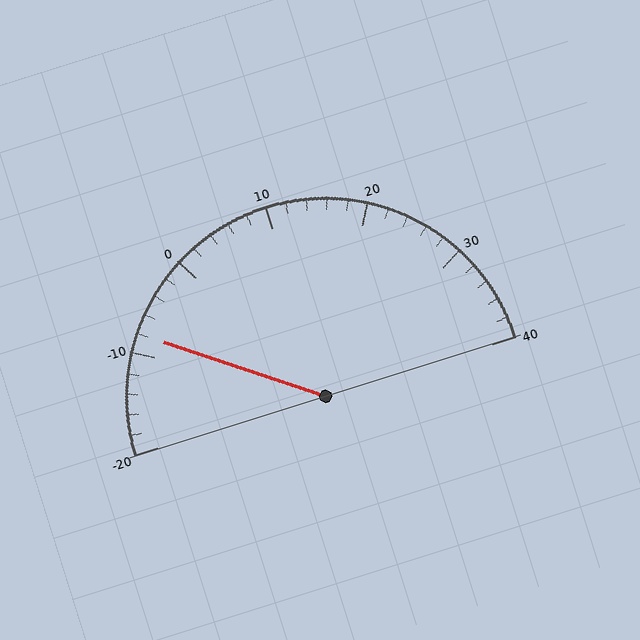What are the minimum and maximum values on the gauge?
The gauge ranges from -20 to 40.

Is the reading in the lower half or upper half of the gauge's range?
The reading is in the lower half of the range (-20 to 40).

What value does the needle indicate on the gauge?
The needle indicates approximately -8.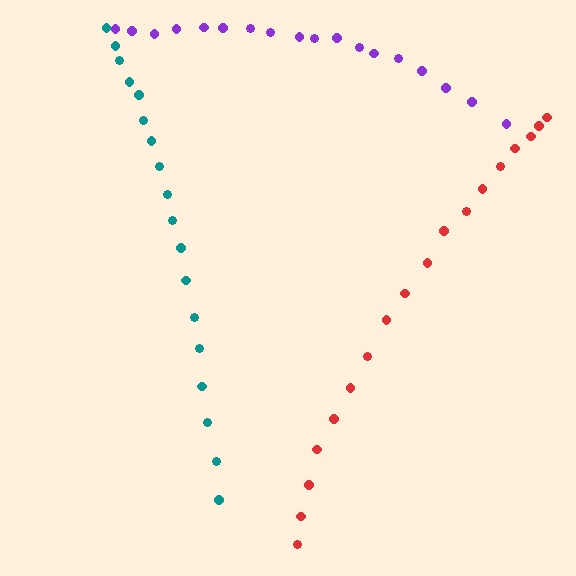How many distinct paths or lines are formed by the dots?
There are 3 distinct paths.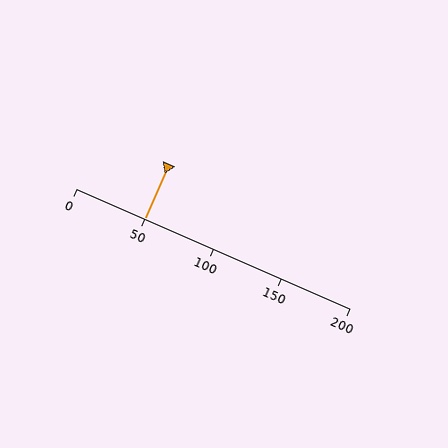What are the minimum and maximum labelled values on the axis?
The axis runs from 0 to 200.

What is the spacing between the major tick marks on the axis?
The major ticks are spaced 50 apart.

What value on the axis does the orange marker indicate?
The marker indicates approximately 50.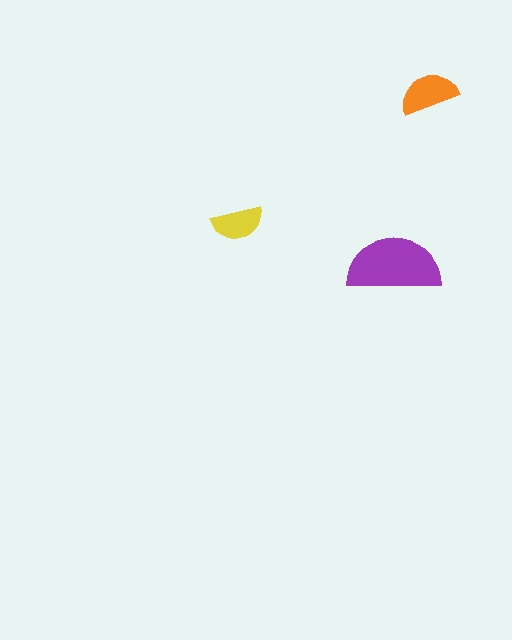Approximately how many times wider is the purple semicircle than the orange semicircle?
About 1.5 times wider.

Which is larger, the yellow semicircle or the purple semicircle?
The purple one.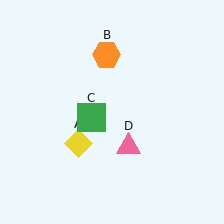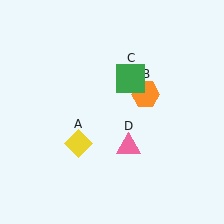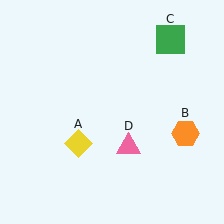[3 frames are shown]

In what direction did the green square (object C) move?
The green square (object C) moved up and to the right.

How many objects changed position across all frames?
2 objects changed position: orange hexagon (object B), green square (object C).